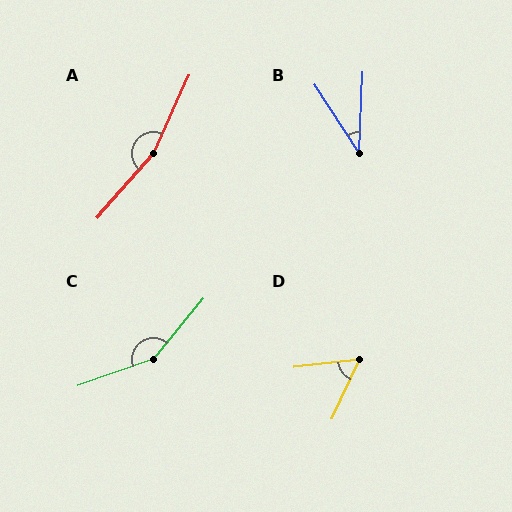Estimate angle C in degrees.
Approximately 149 degrees.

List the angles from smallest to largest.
B (35°), D (59°), C (149°), A (163°).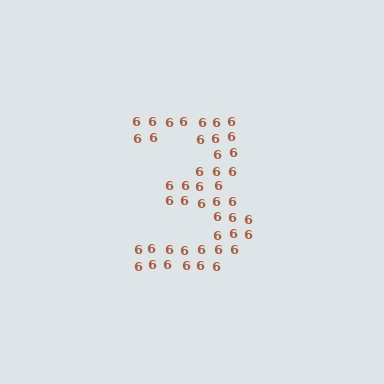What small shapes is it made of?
It is made of small digit 6's.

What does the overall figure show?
The overall figure shows the digit 3.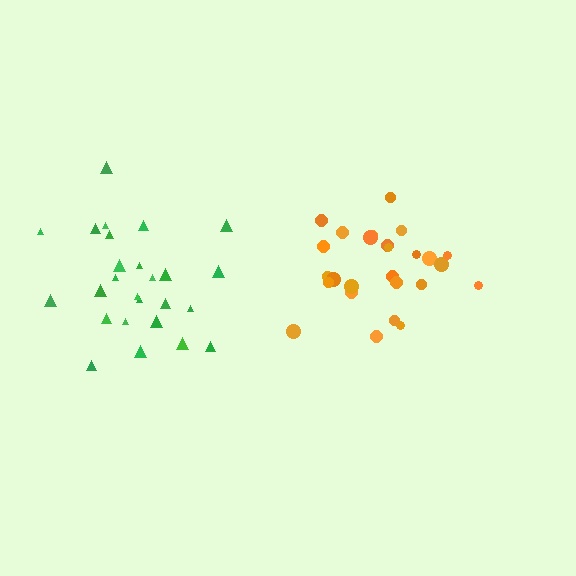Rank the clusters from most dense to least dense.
orange, green.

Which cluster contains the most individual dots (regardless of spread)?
Orange (26).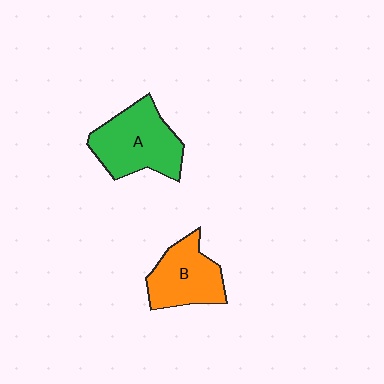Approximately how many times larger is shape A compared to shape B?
Approximately 1.2 times.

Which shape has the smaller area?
Shape B (orange).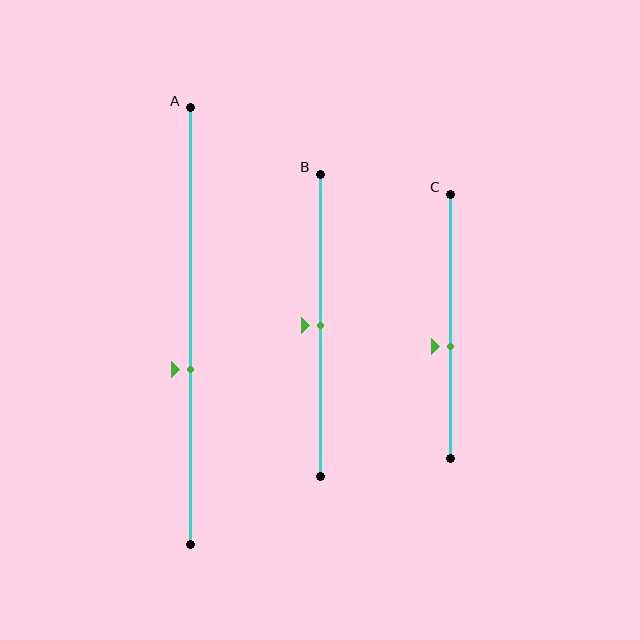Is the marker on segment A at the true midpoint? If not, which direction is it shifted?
No, the marker on segment A is shifted downward by about 10% of the segment length.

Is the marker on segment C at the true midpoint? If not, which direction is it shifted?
No, the marker on segment C is shifted downward by about 7% of the segment length.